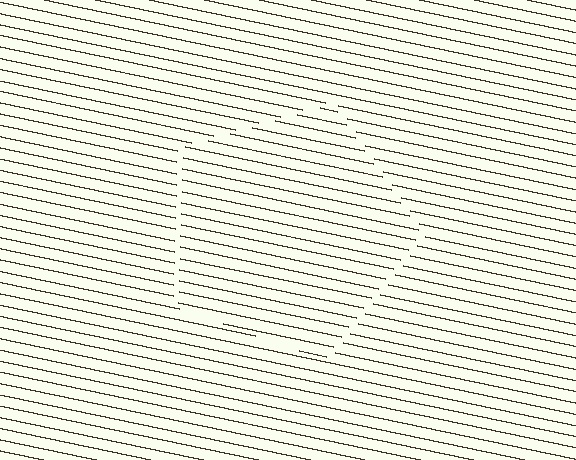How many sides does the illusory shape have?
5 sides — the line-ends trace a pentagon.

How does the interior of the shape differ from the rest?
The interior of the shape contains the same grating, shifted by half a period — the contour is defined by the phase discontinuity where line-ends from the inner and outer gratings abut.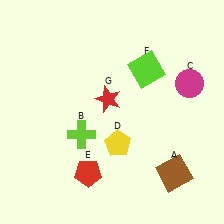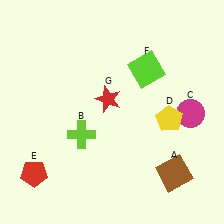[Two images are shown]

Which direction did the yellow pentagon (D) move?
The yellow pentagon (D) moved right.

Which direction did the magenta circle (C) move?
The magenta circle (C) moved down.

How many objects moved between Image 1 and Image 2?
3 objects moved between the two images.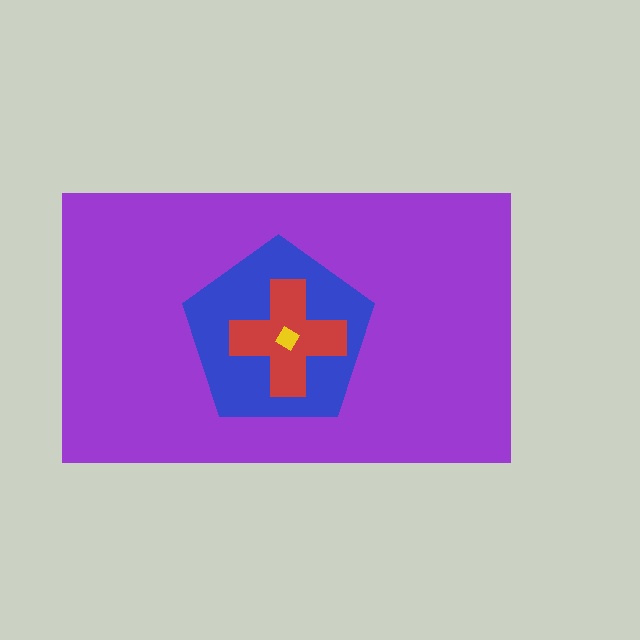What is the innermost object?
The yellow diamond.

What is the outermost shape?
The purple rectangle.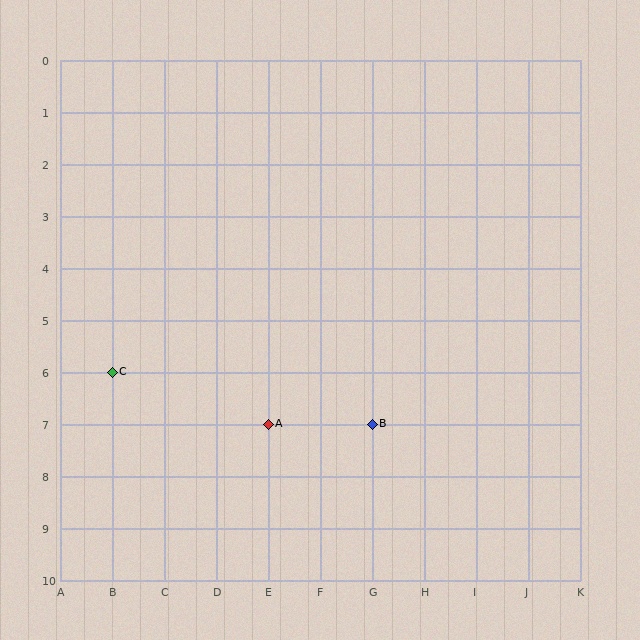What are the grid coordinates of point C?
Point C is at grid coordinates (B, 6).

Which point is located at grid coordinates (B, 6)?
Point C is at (B, 6).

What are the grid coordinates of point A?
Point A is at grid coordinates (E, 7).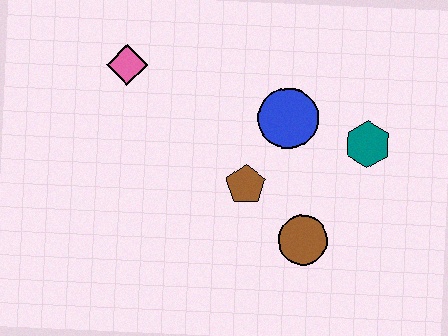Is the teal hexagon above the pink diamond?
No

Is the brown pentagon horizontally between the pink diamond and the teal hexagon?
Yes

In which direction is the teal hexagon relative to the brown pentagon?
The teal hexagon is to the right of the brown pentagon.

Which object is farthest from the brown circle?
The pink diamond is farthest from the brown circle.